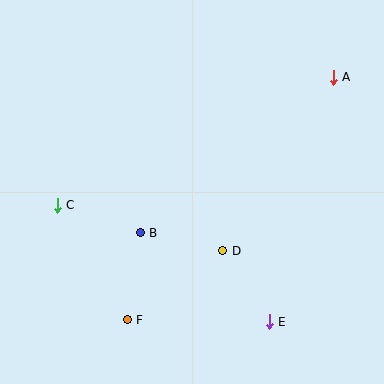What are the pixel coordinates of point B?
Point B is at (140, 233).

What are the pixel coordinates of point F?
Point F is at (127, 320).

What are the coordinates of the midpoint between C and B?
The midpoint between C and B is at (99, 219).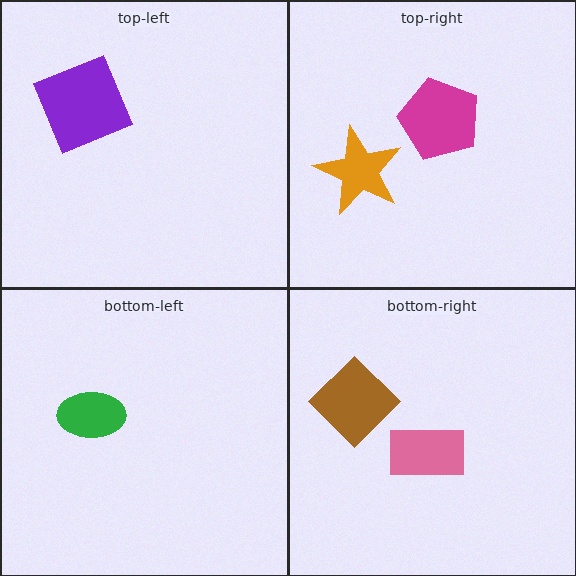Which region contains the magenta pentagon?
The top-right region.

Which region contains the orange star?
The top-right region.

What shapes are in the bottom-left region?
The green ellipse.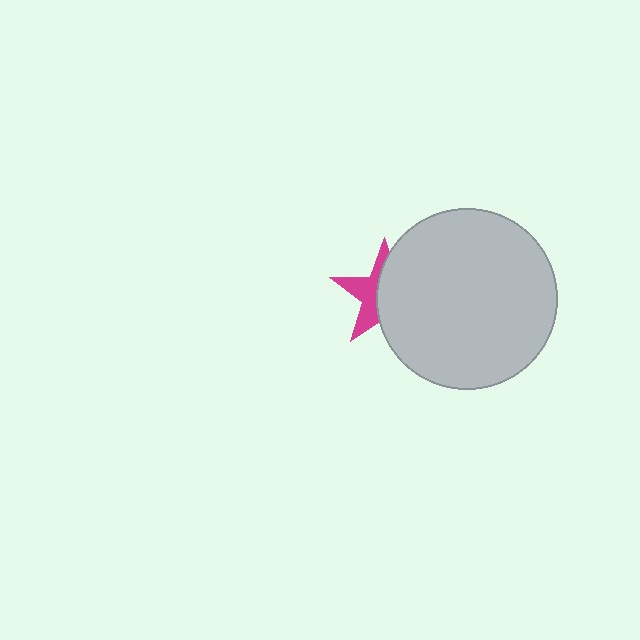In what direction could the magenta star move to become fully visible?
The magenta star could move left. That would shift it out from behind the light gray circle entirely.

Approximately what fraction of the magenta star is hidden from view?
Roughly 58% of the magenta star is hidden behind the light gray circle.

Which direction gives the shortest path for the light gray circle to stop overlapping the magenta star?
Moving right gives the shortest separation.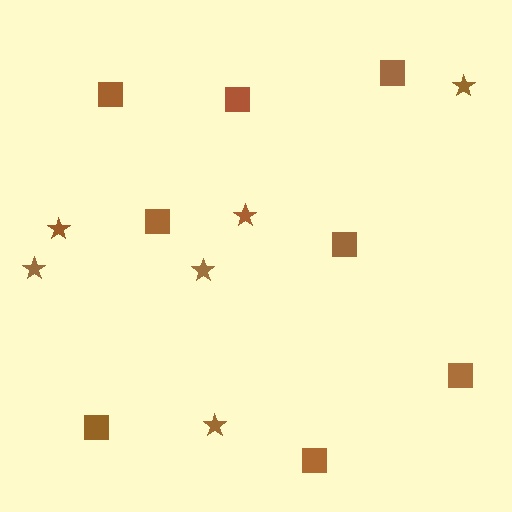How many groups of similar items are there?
There are 2 groups: one group of stars (6) and one group of squares (8).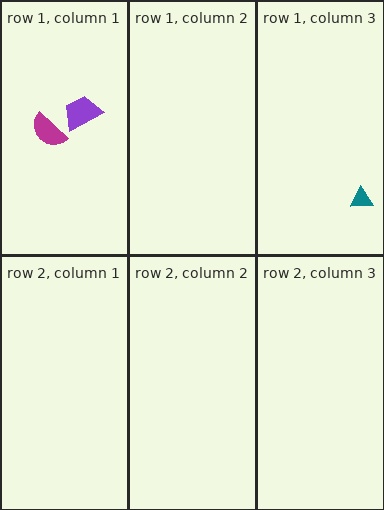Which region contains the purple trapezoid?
The row 1, column 1 region.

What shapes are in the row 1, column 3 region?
The teal triangle.